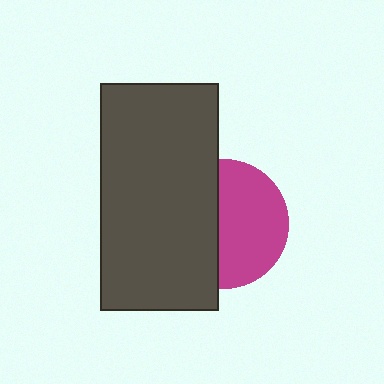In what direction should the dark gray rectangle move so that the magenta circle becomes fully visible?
The dark gray rectangle should move left. That is the shortest direction to clear the overlap and leave the magenta circle fully visible.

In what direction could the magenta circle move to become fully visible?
The magenta circle could move right. That would shift it out from behind the dark gray rectangle entirely.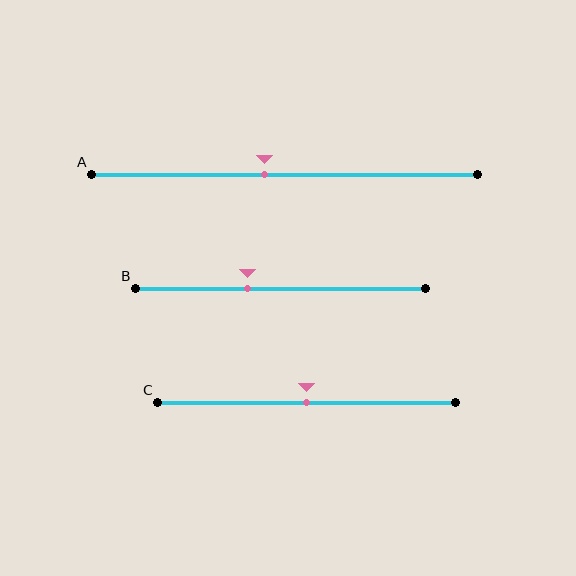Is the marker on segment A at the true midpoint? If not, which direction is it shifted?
No, the marker on segment A is shifted to the left by about 5% of the segment length.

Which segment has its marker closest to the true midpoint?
Segment C has its marker closest to the true midpoint.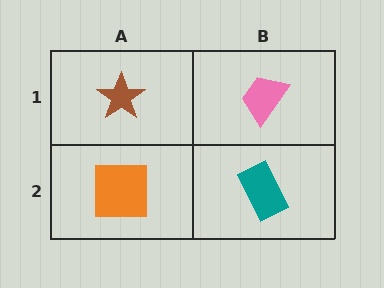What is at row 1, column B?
A pink trapezoid.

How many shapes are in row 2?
2 shapes.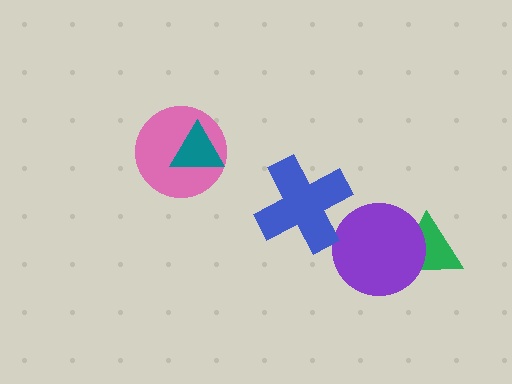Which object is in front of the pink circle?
The teal triangle is in front of the pink circle.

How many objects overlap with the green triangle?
1 object overlaps with the green triangle.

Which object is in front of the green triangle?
The purple circle is in front of the green triangle.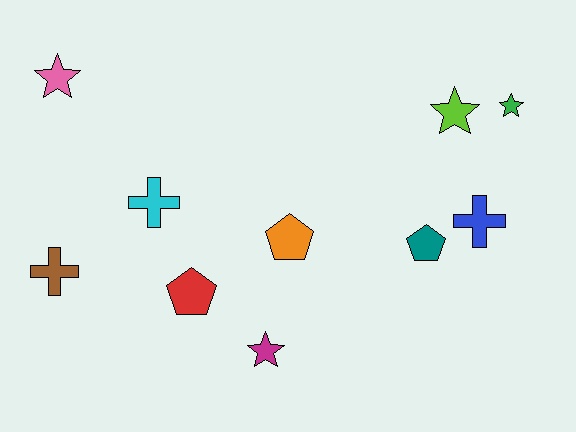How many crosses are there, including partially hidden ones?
There are 3 crosses.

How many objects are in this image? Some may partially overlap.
There are 10 objects.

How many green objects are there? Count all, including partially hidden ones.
There is 1 green object.